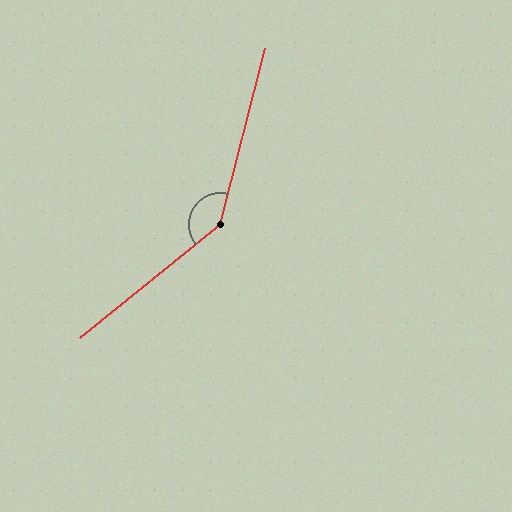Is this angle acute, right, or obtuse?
It is obtuse.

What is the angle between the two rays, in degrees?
Approximately 143 degrees.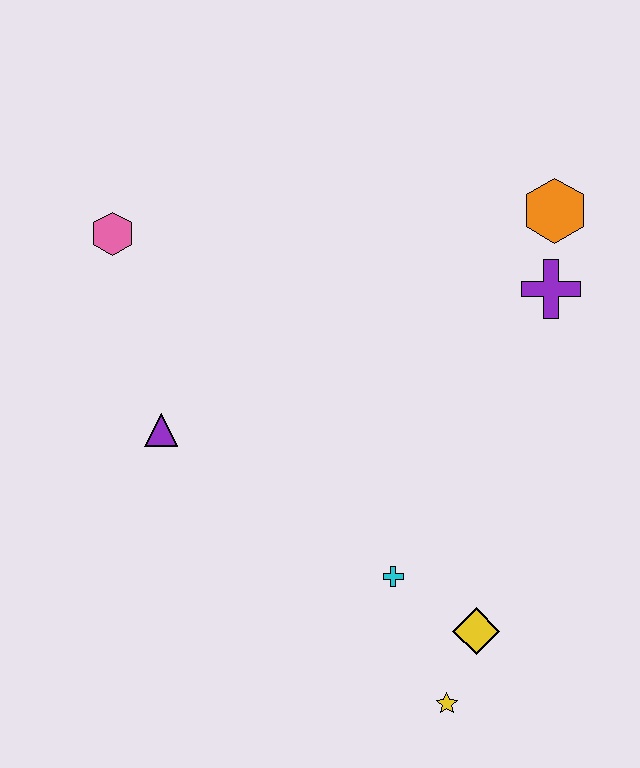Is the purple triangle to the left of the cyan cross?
Yes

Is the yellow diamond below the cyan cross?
Yes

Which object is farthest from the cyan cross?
The pink hexagon is farthest from the cyan cross.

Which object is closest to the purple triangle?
The pink hexagon is closest to the purple triangle.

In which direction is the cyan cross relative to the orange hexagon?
The cyan cross is below the orange hexagon.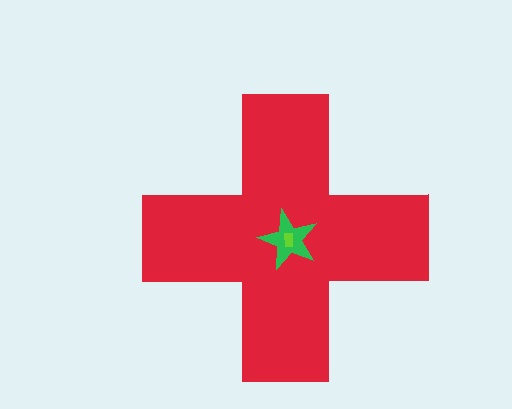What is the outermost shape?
The red cross.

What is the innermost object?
The lime rectangle.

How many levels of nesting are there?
3.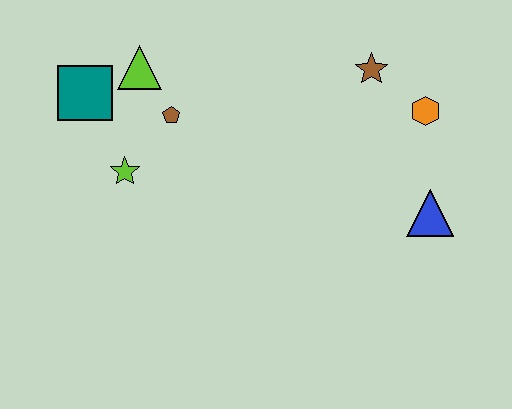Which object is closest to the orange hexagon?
The brown star is closest to the orange hexagon.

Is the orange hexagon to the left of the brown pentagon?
No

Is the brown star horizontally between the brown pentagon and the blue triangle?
Yes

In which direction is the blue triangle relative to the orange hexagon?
The blue triangle is below the orange hexagon.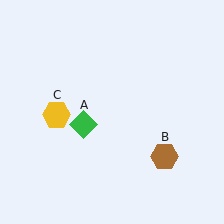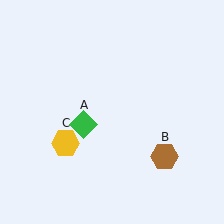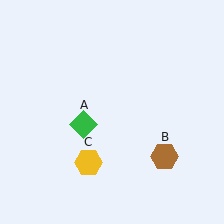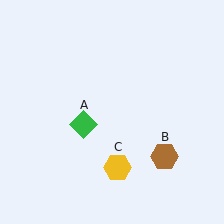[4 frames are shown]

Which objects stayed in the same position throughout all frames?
Green diamond (object A) and brown hexagon (object B) remained stationary.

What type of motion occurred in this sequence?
The yellow hexagon (object C) rotated counterclockwise around the center of the scene.